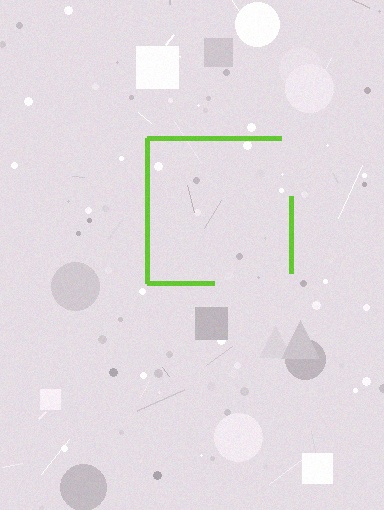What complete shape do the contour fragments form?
The contour fragments form a square.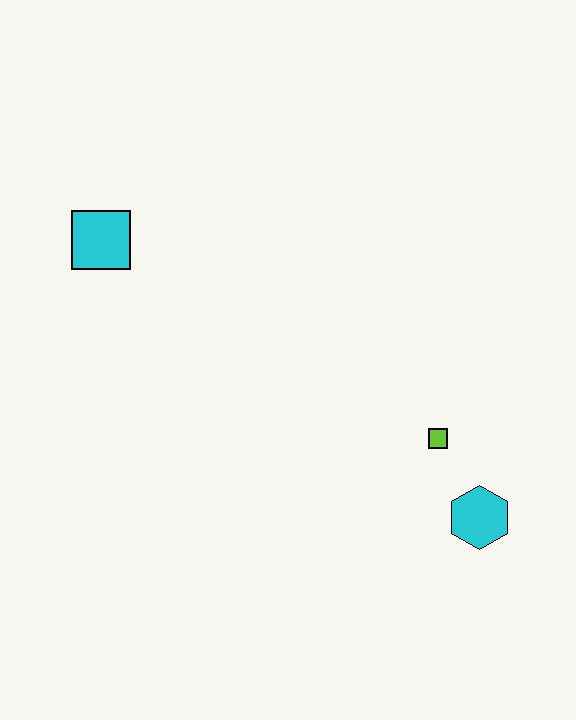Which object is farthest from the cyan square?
The cyan hexagon is farthest from the cyan square.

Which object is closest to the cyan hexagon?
The lime square is closest to the cyan hexagon.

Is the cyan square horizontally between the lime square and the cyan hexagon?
No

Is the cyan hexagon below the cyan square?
Yes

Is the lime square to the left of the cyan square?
No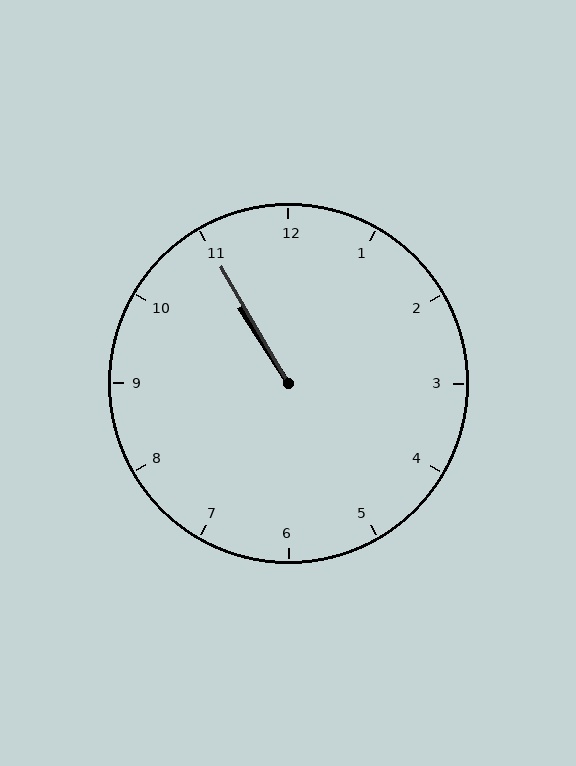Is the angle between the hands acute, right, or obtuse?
It is acute.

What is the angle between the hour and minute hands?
Approximately 2 degrees.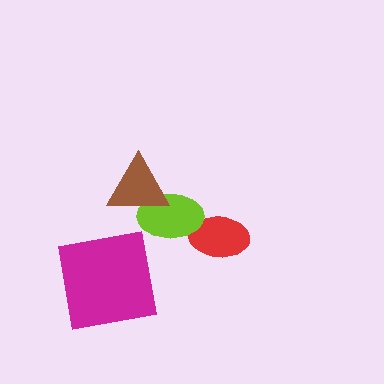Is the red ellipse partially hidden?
Yes, it is partially covered by another shape.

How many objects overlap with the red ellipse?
1 object overlaps with the red ellipse.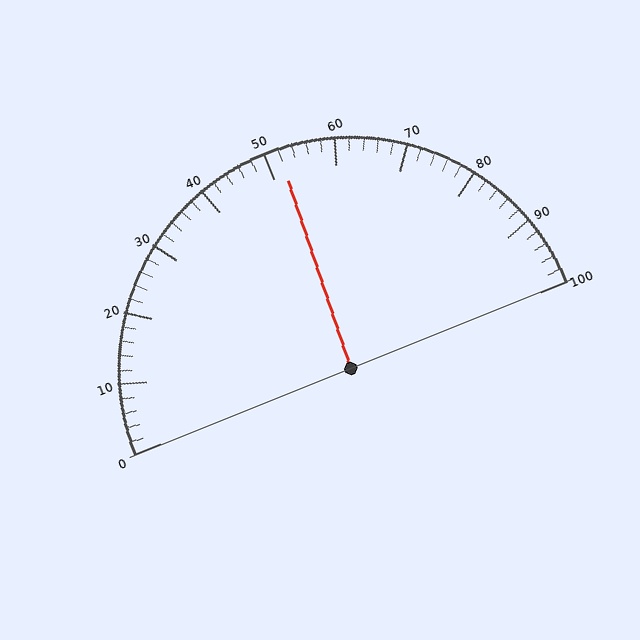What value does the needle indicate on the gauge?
The needle indicates approximately 52.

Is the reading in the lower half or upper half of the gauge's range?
The reading is in the upper half of the range (0 to 100).